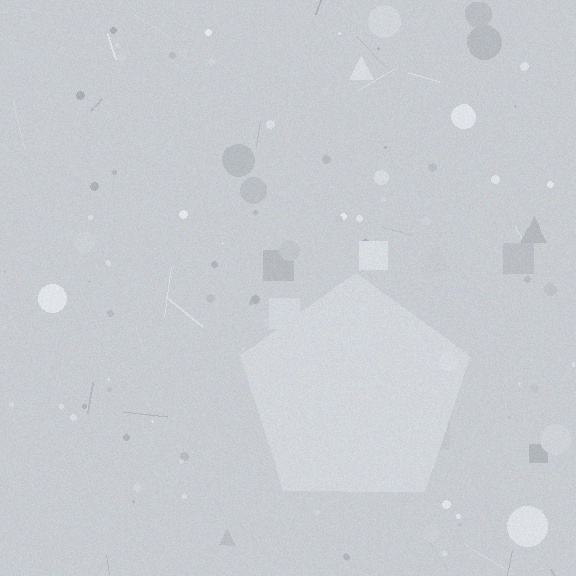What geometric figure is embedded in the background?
A pentagon is embedded in the background.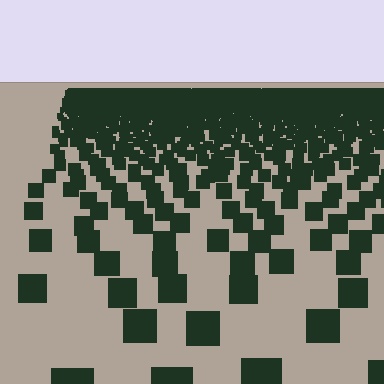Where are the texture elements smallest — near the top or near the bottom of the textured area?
Near the top.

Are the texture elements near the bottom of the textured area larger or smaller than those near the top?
Larger. Near the bottom, elements are closer to the viewer and appear at a bigger on-screen size.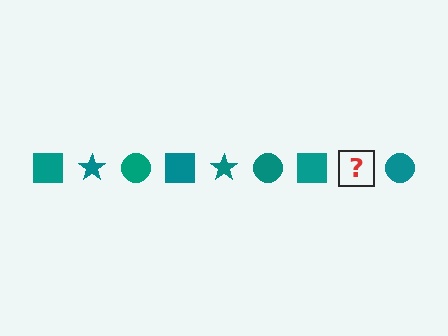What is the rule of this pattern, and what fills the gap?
The rule is that the pattern cycles through square, star, circle shapes in teal. The gap should be filled with a teal star.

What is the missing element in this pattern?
The missing element is a teal star.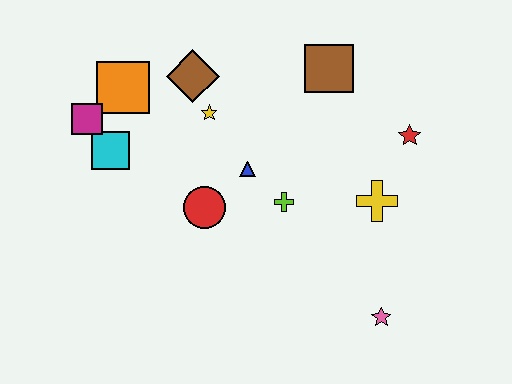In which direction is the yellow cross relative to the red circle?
The yellow cross is to the right of the red circle.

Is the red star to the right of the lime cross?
Yes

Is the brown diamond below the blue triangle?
No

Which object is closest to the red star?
The yellow cross is closest to the red star.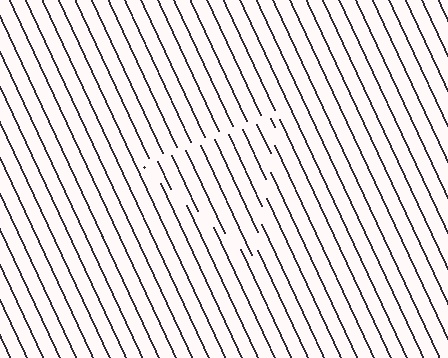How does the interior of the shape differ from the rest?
The interior of the shape contains the same grating, shifted by half a period — the contour is defined by the phase discontinuity where line-ends from the inner and outer gratings abut.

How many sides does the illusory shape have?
3 sides — the line-ends trace a triangle.